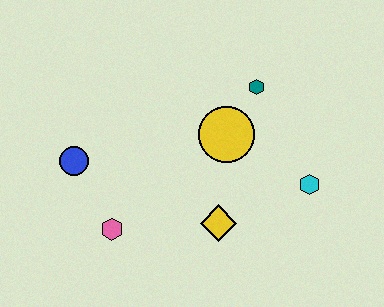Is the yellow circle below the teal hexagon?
Yes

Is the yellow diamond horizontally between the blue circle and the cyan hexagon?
Yes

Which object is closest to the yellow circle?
The teal hexagon is closest to the yellow circle.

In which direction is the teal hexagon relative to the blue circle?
The teal hexagon is to the right of the blue circle.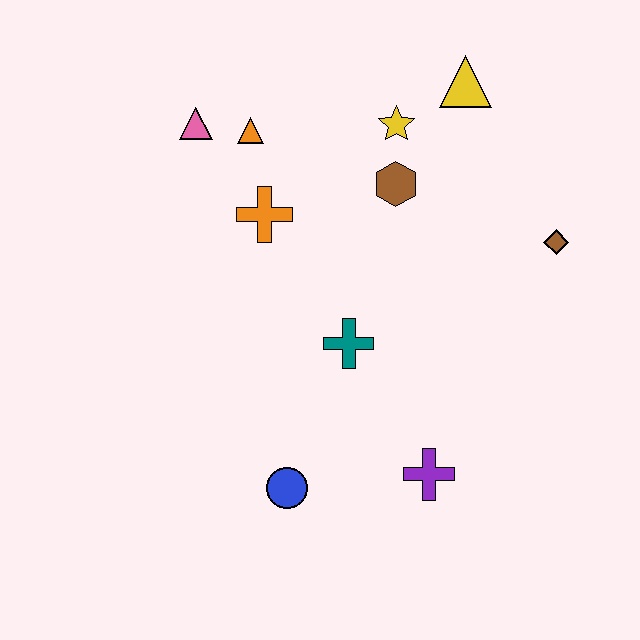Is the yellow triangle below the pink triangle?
No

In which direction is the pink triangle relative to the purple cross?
The pink triangle is above the purple cross.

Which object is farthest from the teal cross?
The yellow triangle is farthest from the teal cross.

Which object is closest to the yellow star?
The brown hexagon is closest to the yellow star.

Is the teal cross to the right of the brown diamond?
No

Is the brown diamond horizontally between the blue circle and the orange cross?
No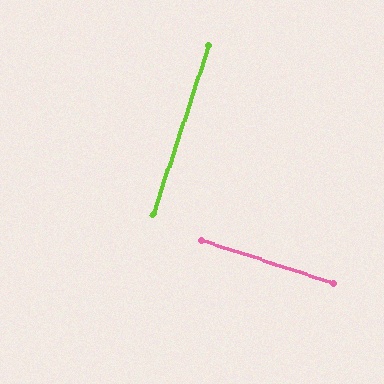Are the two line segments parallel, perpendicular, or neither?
Perpendicular — they meet at approximately 90°.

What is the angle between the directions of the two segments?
Approximately 90 degrees.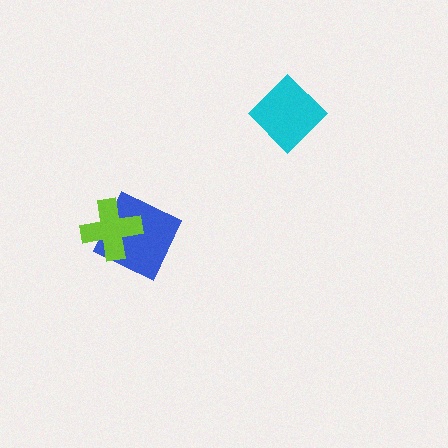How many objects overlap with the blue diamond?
1 object overlaps with the blue diamond.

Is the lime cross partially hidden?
No, no other shape covers it.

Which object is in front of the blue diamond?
The lime cross is in front of the blue diamond.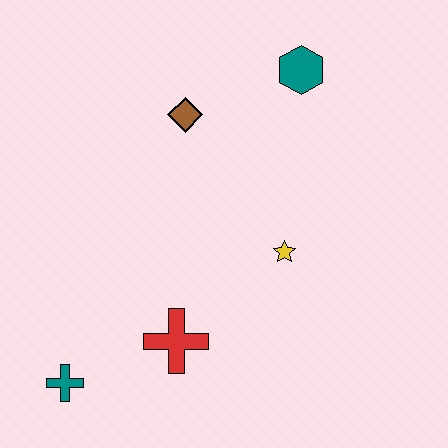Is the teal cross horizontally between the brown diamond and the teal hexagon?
No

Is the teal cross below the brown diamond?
Yes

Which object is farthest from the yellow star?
The teal cross is farthest from the yellow star.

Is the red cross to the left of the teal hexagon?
Yes